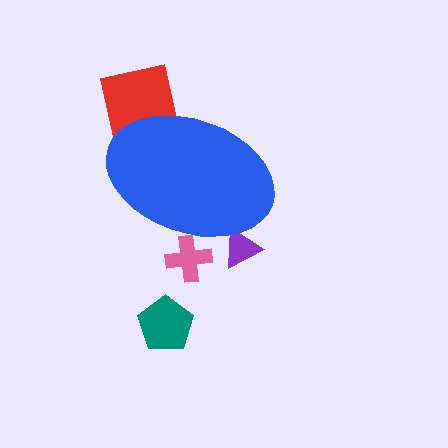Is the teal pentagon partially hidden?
No, the teal pentagon is fully visible.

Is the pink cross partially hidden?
Yes, the pink cross is partially hidden behind the blue ellipse.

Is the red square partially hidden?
Yes, the red square is partially hidden behind the blue ellipse.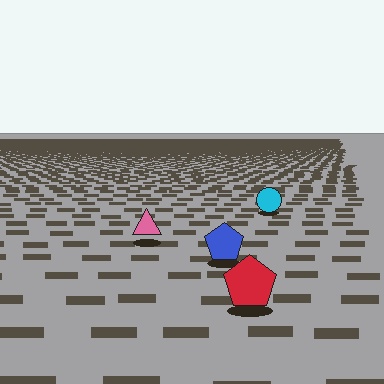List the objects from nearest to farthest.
From nearest to farthest: the red pentagon, the blue pentagon, the pink triangle, the cyan circle.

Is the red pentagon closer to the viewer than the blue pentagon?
Yes. The red pentagon is closer — you can tell from the texture gradient: the ground texture is coarser near it.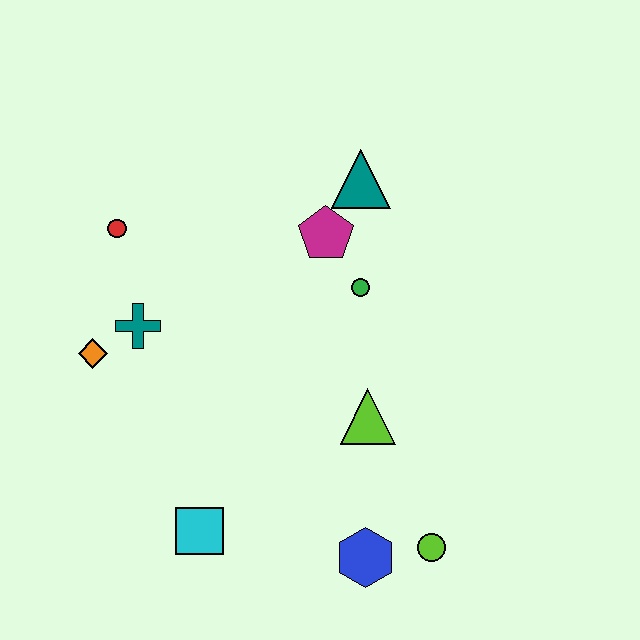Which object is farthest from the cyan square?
The teal triangle is farthest from the cyan square.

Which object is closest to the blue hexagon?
The lime circle is closest to the blue hexagon.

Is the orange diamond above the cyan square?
Yes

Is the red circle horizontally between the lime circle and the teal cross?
No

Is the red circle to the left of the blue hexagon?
Yes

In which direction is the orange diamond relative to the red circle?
The orange diamond is below the red circle.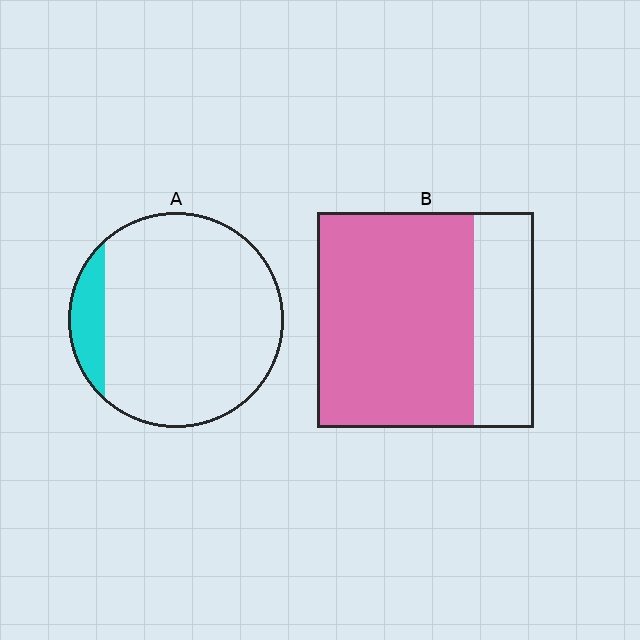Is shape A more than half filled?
No.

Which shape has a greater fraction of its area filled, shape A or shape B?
Shape B.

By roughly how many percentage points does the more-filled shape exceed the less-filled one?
By roughly 60 percentage points (B over A).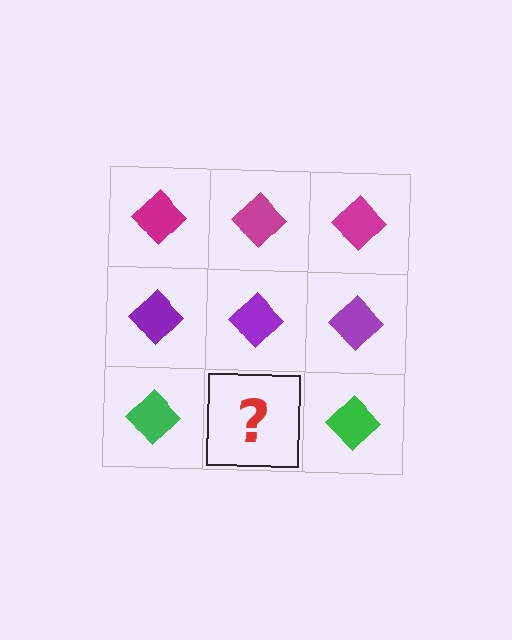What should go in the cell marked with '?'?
The missing cell should contain a green diamond.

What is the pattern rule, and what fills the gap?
The rule is that each row has a consistent color. The gap should be filled with a green diamond.